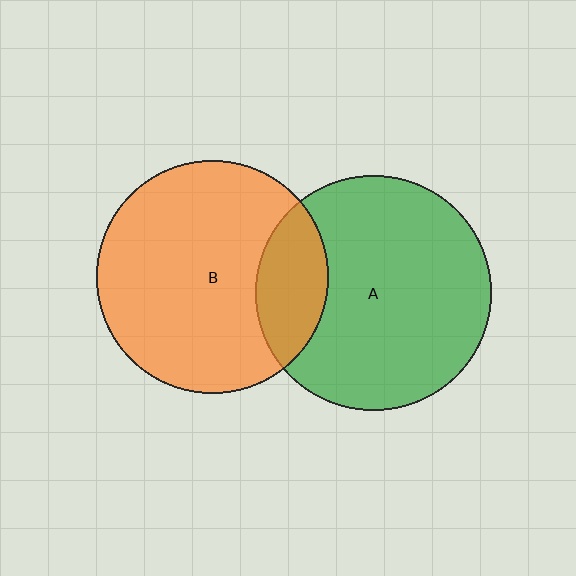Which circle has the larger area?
Circle A (green).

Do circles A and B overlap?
Yes.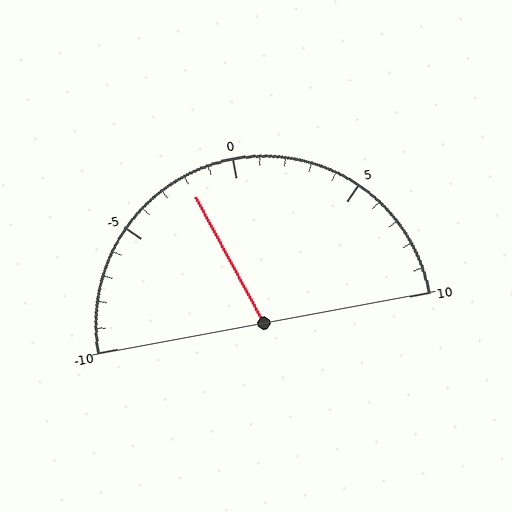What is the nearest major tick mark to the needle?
The nearest major tick mark is 0.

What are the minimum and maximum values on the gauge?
The gauge ranges from -10 to 10.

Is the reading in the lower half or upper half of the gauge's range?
The reading is in the lower half of the range (-10 to 10).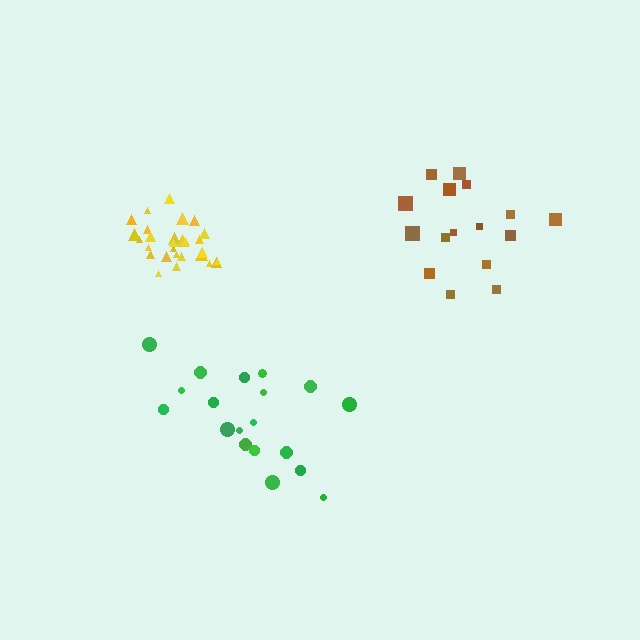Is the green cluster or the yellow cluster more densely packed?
Yellow.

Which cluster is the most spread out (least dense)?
Green.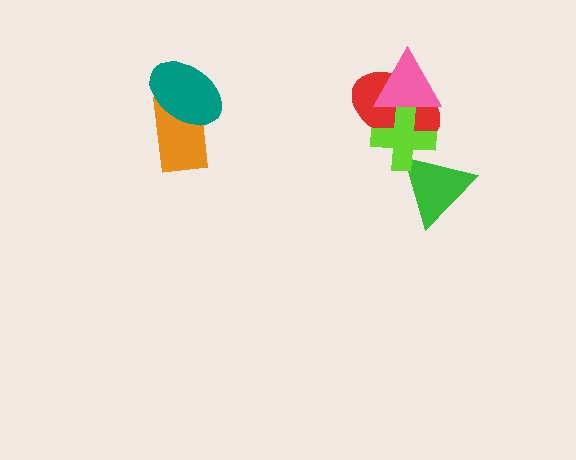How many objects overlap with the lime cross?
3 objects overlap with the lime cross.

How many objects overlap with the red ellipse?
2 objects overlap with the red ellipse.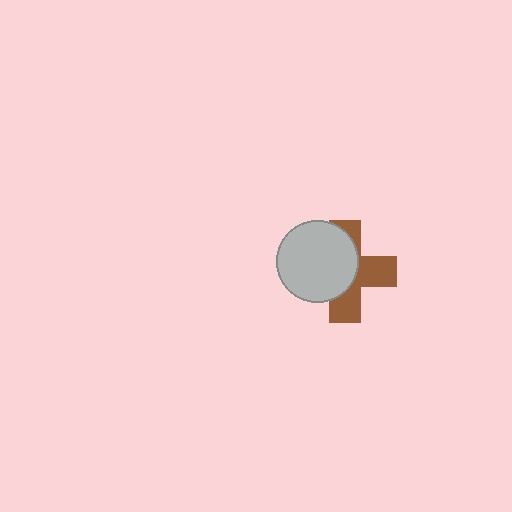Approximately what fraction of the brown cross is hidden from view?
Roughly 51% of the brown cross is hidden behind the light gray circle.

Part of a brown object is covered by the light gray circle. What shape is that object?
It is a cross.